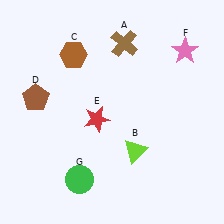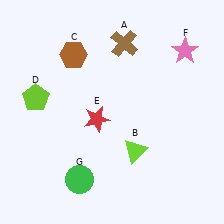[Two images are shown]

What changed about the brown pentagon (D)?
In Image 1, D is brown. In Image 2, it changed to lime.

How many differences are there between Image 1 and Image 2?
There is 1 difference between the two images.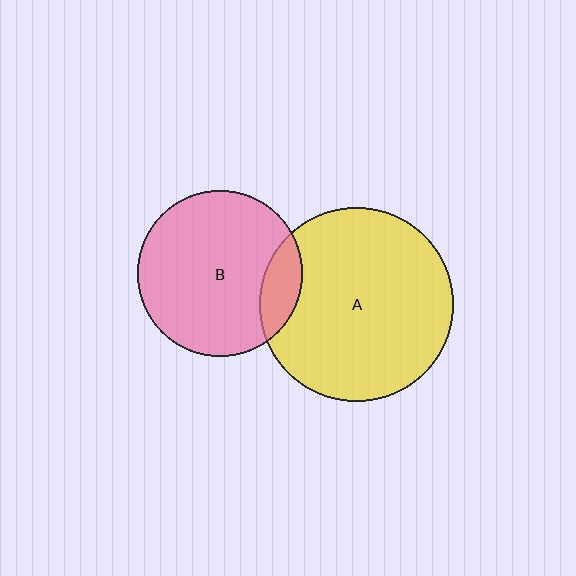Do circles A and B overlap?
Yes.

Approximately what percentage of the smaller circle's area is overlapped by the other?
Approximately 15%.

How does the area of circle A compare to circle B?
Approximately 1.4 times.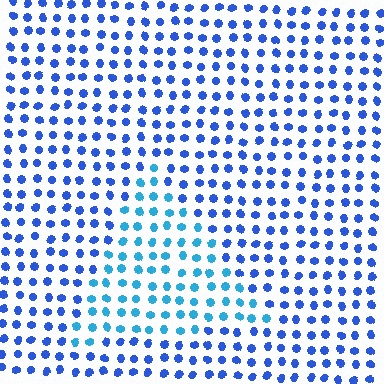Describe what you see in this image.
The image is filled with small blue elements in a uniform arrangement. A triangle-shaped region is visible where the elements are tinted to a slightly different hue, forming a subtle color boundary.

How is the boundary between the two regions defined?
The boundary is defined purely by a slight shift in hue (about 29 degrees). Spacing, size, and orientation are identical on both sides.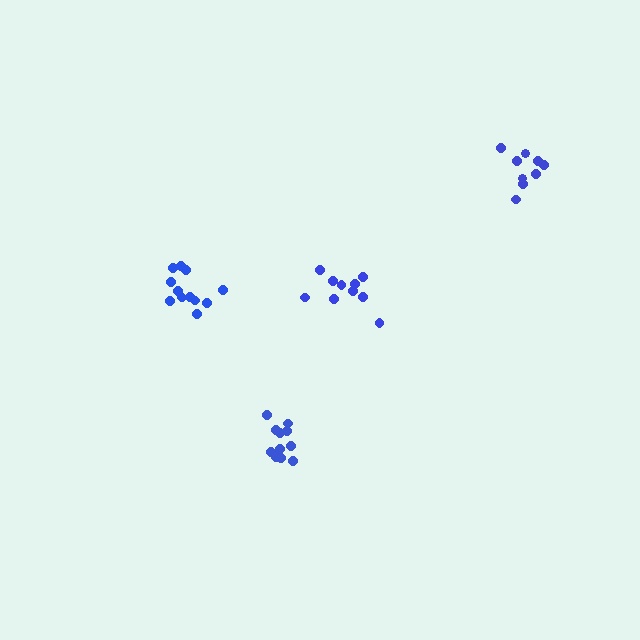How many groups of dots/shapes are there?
There are 4 groups.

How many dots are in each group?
Group 1: 9 dots, Group 2: 10 dots, Group 3: 11 dots, Group 4: 12 dots (42 total).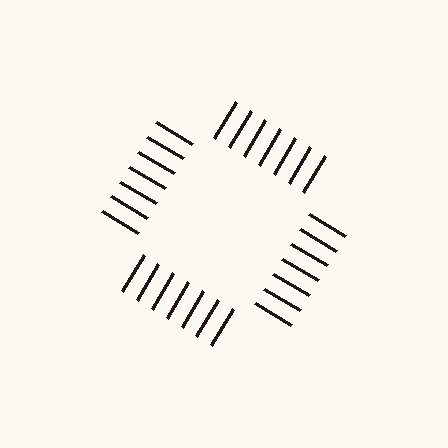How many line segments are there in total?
28 — 7 along each of the 4 edges.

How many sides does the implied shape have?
4 sides — the line-ends trace a square.